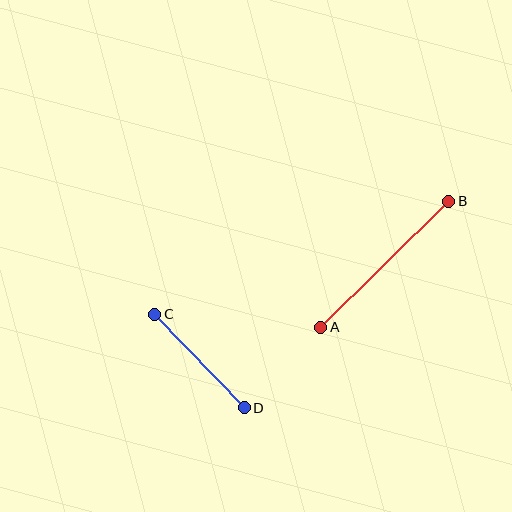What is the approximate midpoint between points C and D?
The midpoint is at approximately (200, 361) pixels.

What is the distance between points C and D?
The distance is approximately 129 pixels.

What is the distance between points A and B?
The distance is approximately 179 pixels.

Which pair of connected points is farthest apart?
Points A and B are farthest apart.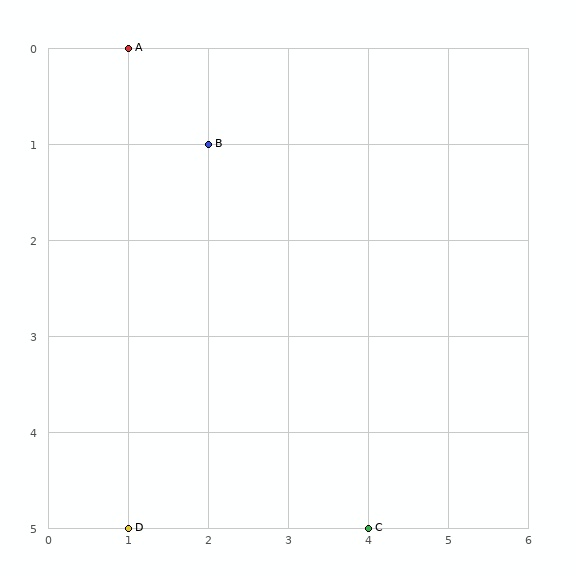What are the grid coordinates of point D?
Point D is at grid coordinates (1, 5).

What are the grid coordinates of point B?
Point B is at grid coordinates (2, 1).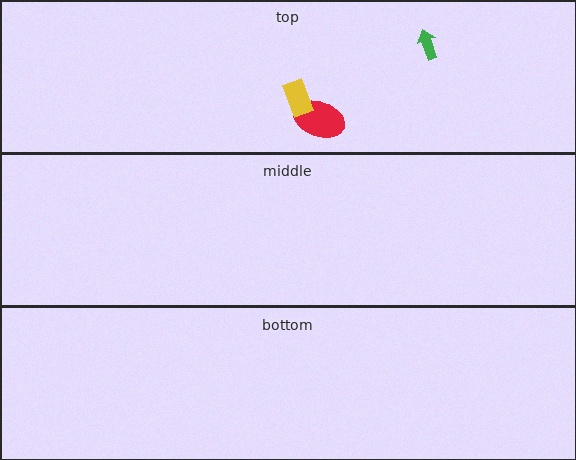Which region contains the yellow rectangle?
The top region.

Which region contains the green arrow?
The top region.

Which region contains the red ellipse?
The top region.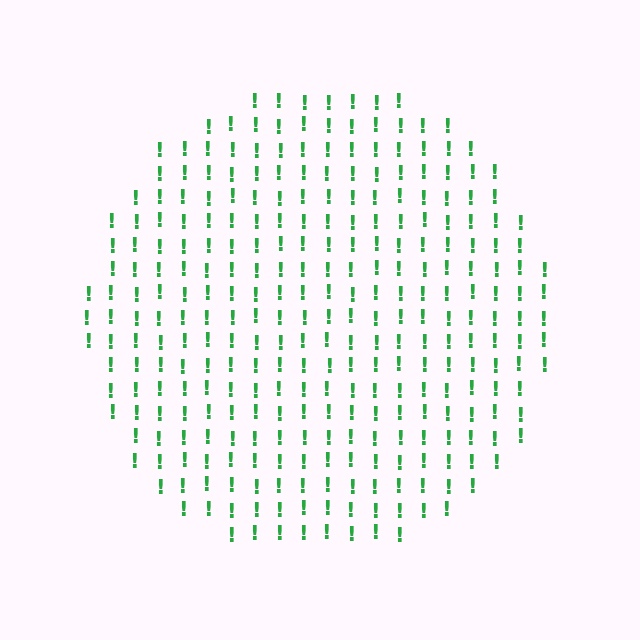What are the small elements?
The small elements are exclamation marks.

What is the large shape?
The large shape is a circle.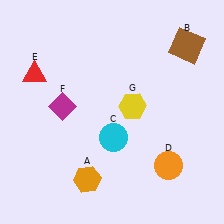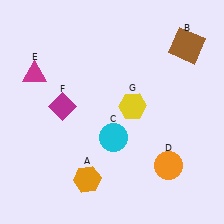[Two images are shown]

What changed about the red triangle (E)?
In Image 1, E is red. In Image 2, it changed to magenta.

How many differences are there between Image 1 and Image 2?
There is 1 difference between the two images.